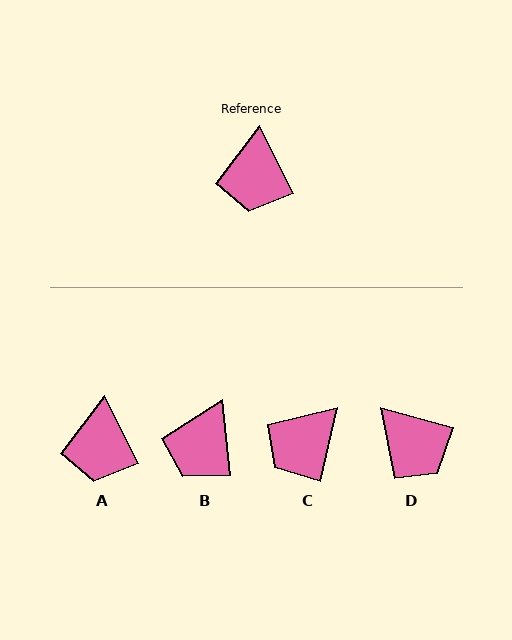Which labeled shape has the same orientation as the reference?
A.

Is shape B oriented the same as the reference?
No, it is off by about 20 degrees.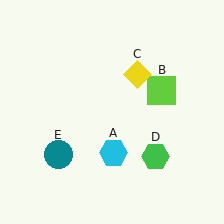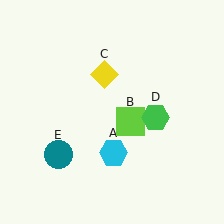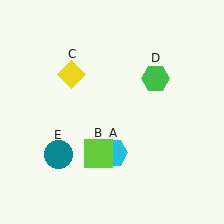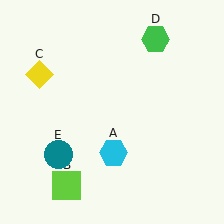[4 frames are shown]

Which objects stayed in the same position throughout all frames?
Cyan hexagon (object A) and teal circle (object E) remained stationary.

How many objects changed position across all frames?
3 objects changed position: lime square (object B), yellow diamond (object C), green hexagon (object D).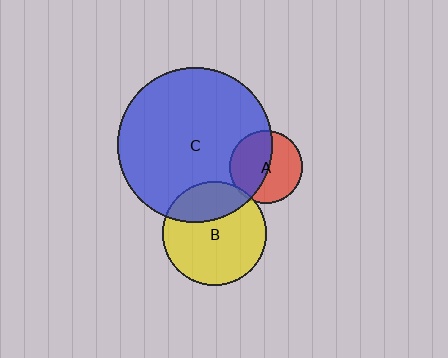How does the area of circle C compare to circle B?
Approximately 2.2 times.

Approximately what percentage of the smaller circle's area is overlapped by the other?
Approximately 30%.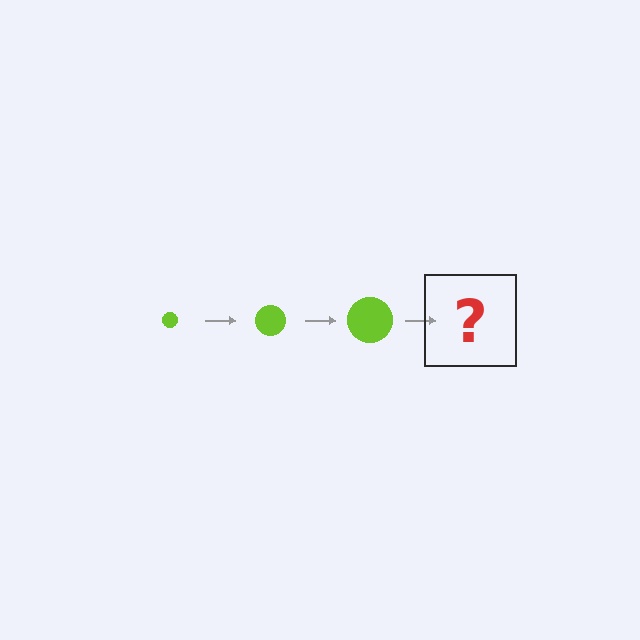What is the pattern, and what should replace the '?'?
The pattern is that the circle gets progressively larger each step. The '?' should be a lime circle, larger than the previous one.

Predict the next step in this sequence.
The next step is a lime circle, larger than the previous one.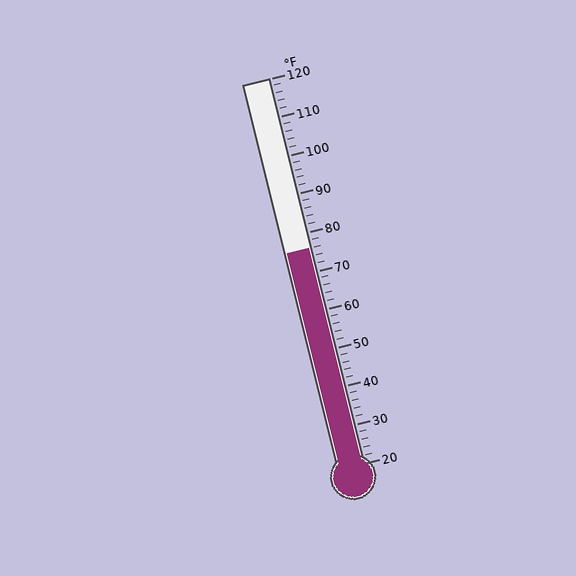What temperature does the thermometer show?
The thermometer shows approximately 76°F.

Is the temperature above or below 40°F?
The temperature is above 40°F.